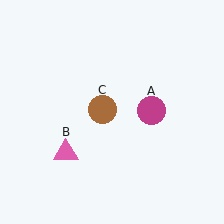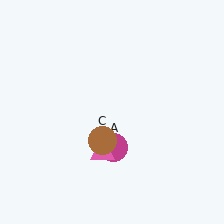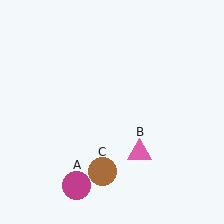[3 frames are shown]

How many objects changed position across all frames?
3 objects changed position: magenta circle (object A), pink triangle (object B), brown circle (object C).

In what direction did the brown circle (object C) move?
The brown circle (object C) moved down.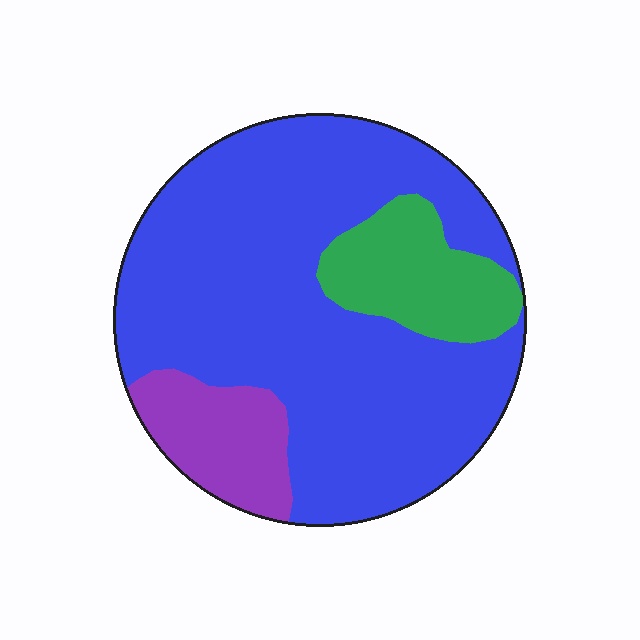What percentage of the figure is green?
Green covers roughly 15% of the figure.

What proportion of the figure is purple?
Purple covers 12% of the figure.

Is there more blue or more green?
Blue.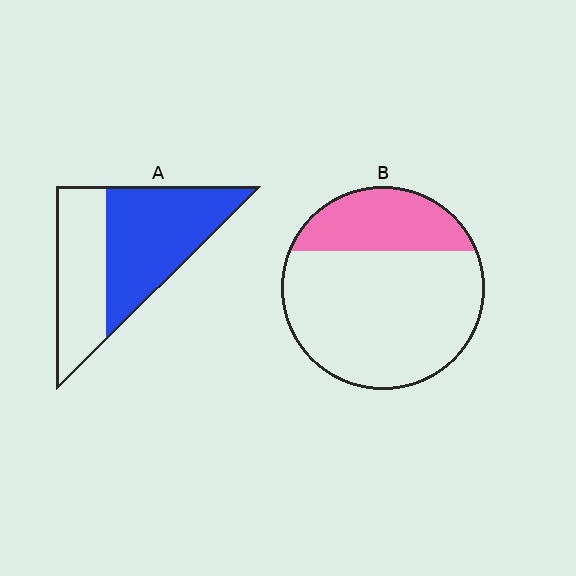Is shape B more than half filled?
No.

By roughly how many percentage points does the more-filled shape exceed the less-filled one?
By roughly 30 percentage points (A over B).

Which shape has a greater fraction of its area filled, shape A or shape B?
Shape A.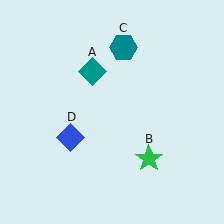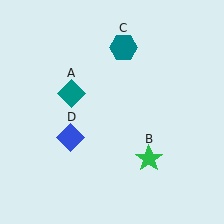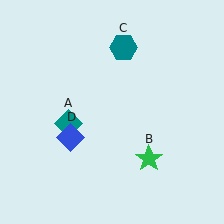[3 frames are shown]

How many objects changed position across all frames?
1 object changed position: teal diamond (object A).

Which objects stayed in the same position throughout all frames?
Green star (object B) and teal hexagon (object C) and blue diamond (object D) remained stationary.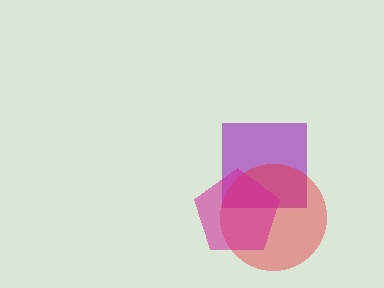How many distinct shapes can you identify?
There are 3 distinct shapes: a purple square, a red circle, a magenta pentagon.